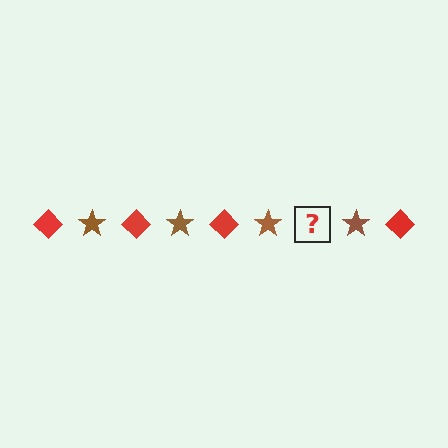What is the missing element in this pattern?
The missing element is a red diamond.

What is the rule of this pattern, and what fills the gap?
The rule is that the pattern alternates between red diamond and brown star. The gap should be filled with a red diamond.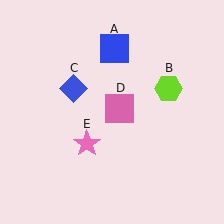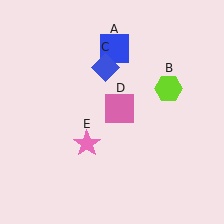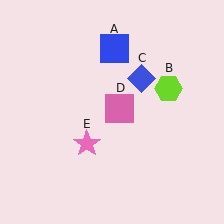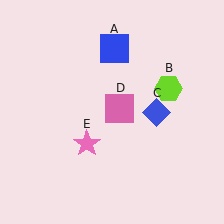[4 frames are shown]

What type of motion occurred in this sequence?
The blue diamond (object C) rotated clockwise around the center of the scene.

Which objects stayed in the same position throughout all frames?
Blue square (object A) and lime hexagon (object B) and pink square (object D) and pink star (object E) remained stationary.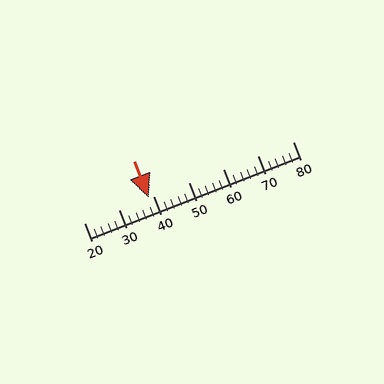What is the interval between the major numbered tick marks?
The major tick marks are spaced 10 units apart.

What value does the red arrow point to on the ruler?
The red arrow points to approximately 38.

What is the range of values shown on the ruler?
The ruler shows values from 20 to 80.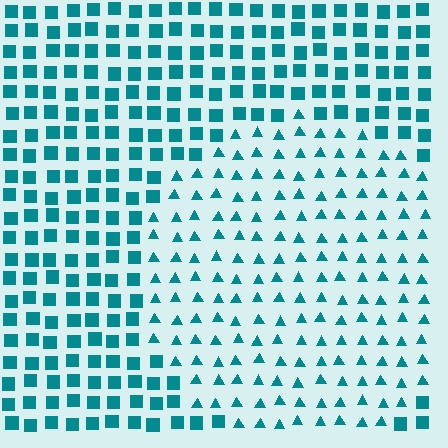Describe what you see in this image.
The image is filled with small teal elements arranged in a uniform grid. A circle-shaped region contains triangles, while the surrounding area contains squares. The boundary is defined purely by the change in element shape.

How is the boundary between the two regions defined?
The boundary is defined by a change in element shape: triangles inside vs. squares outside. All elements share the same color and spacing.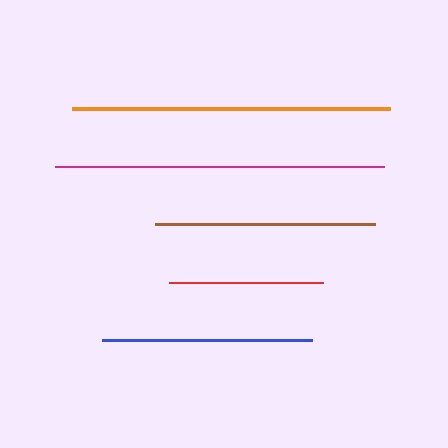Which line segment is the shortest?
The red line is the shortest at approximately 154 pixels.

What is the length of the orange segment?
The orange segment is approximately 318 pixels long.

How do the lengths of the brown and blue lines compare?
The brown and blue lines are approximately the same length.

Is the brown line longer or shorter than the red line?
The brown line is longer than the red line.